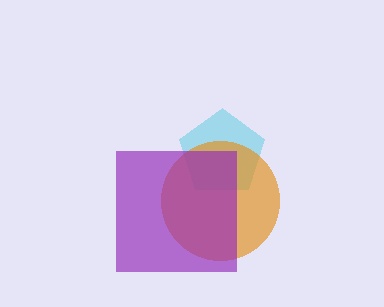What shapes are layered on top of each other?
The layered shapes are: a cyan pentagon, an orange circle, a purple square.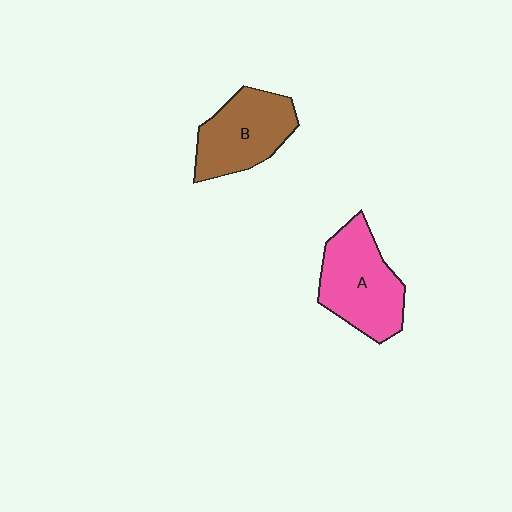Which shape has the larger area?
Shape A (pink).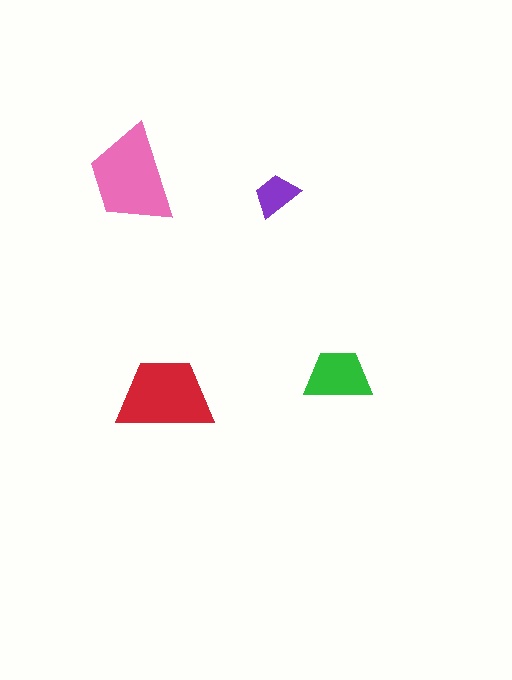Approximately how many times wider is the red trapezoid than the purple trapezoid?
About 2 times wider.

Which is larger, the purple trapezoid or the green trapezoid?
The green one.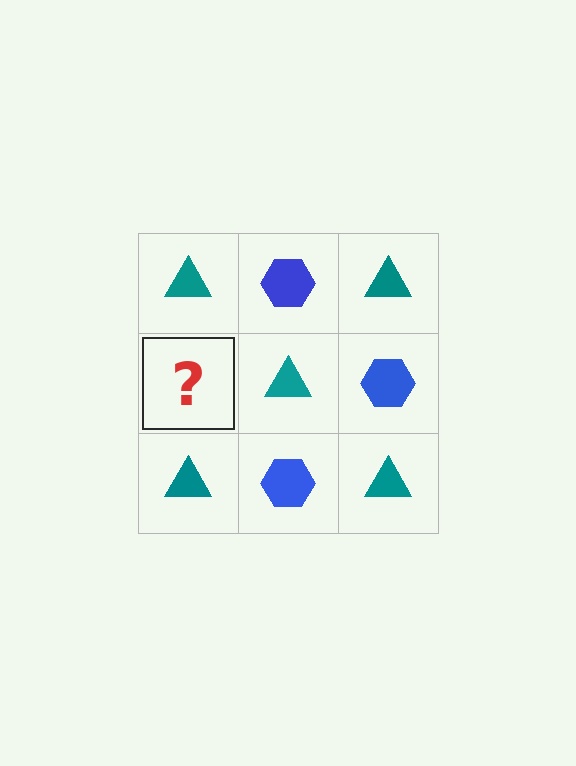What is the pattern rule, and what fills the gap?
The rule is that it alternates teal triangle and blue hexagon in a checkerboard pattern. The gap should be filled with a blue hexagon.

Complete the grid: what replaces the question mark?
The question mark should be replaced with a blue hexagon.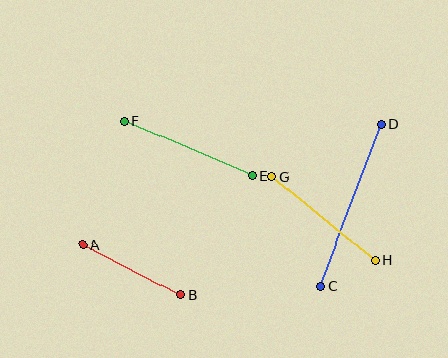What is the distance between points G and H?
The distance is approximately 133 pixels.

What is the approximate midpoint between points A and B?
The midpoint is at approximately (132, 270) pixels.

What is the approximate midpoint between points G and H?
The midpoint is at approximately (323, 218) pixels.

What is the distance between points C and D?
The distance is approximately 173 pixels.